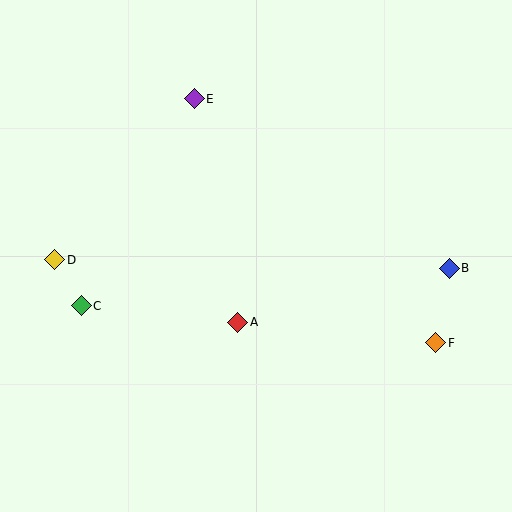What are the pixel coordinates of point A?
Point A is at (238, 322).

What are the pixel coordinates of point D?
Point D is at (55, 260).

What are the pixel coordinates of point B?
Point B is at (449, 268).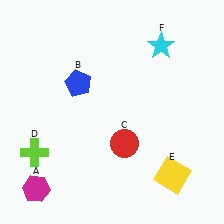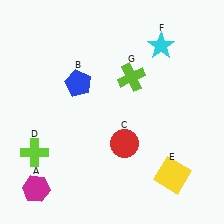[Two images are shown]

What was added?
A lime cross (G) was added in Image 2.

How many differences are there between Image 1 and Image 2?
There is 1 difference between the two images.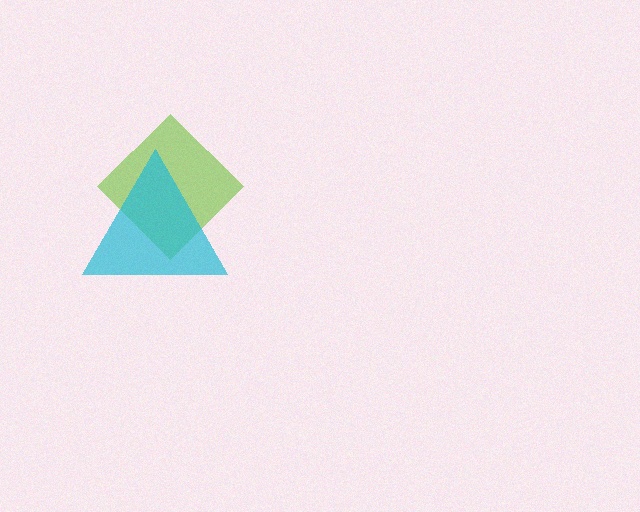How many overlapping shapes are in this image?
There are 2 overlapping shapes in the image.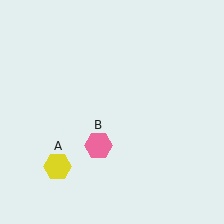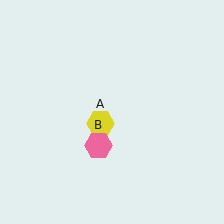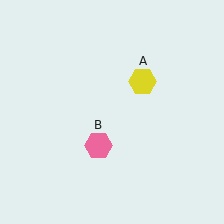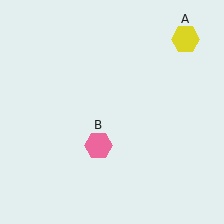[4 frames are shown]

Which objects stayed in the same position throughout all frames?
Pink hexagon (object B) remained stationary.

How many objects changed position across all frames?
1 object changed position: yellow hexagon (object A).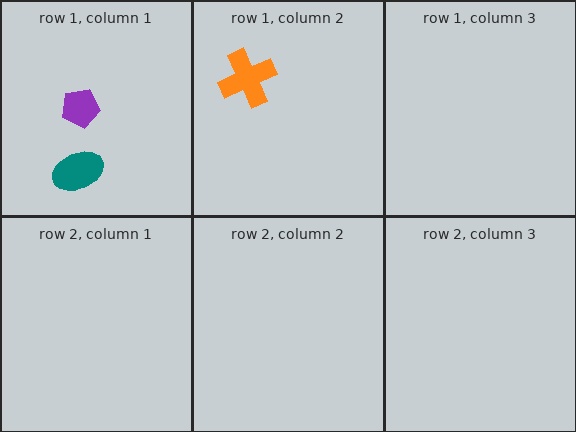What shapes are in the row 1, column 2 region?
The orange cross.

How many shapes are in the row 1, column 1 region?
2.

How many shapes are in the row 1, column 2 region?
1.